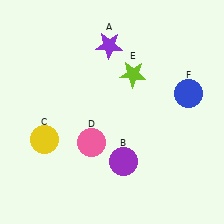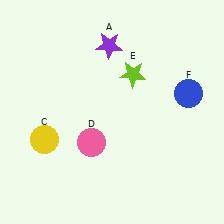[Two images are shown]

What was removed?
The purple circle (B) was removed in Image 2.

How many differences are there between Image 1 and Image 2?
There is 1 difference between the two images.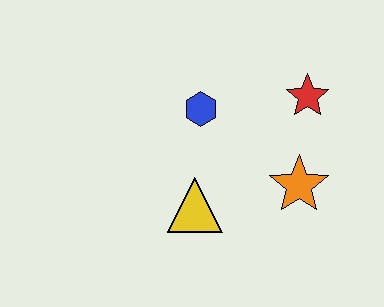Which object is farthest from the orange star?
The blue hexagon is farthest from the orange star.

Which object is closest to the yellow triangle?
The blue hexagon is closest to the yellow triangle.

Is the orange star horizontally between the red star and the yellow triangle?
Yes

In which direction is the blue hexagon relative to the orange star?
The blue hexagon is to the left of the orange star.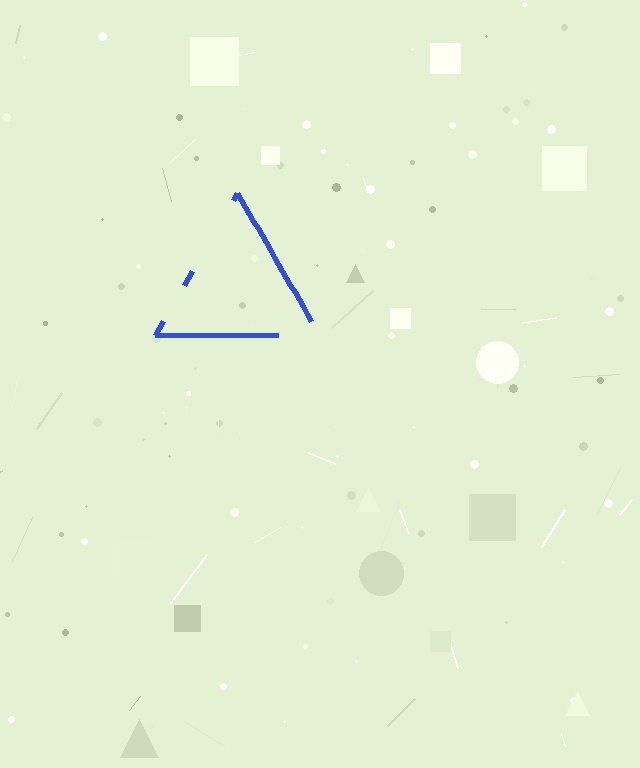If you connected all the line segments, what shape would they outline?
They would outline a triangle.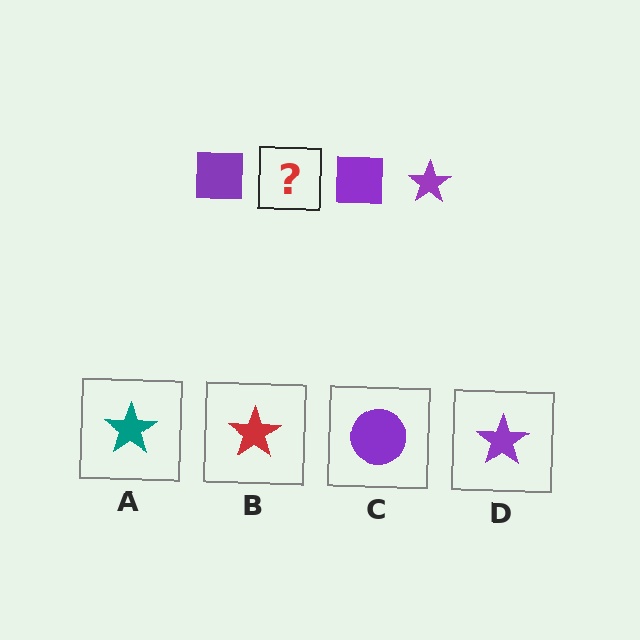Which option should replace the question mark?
Option D.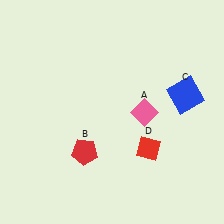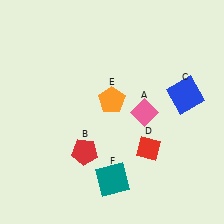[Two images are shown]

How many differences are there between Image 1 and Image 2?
There are 2 differences between the two images.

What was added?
An orange pentagon (E), a teal square (F) were added in Image 2.